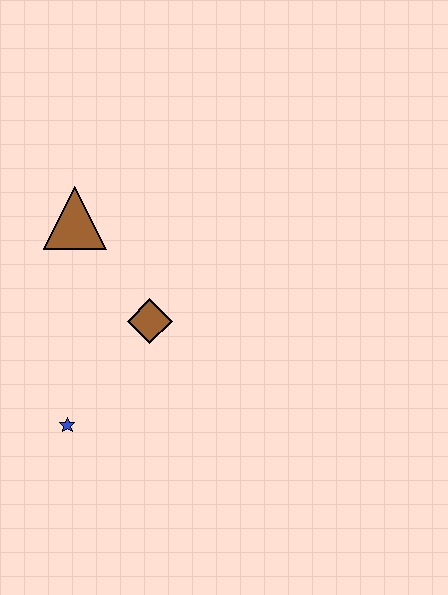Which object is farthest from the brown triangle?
The blue star is farthest from the brown triangle.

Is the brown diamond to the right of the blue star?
Yes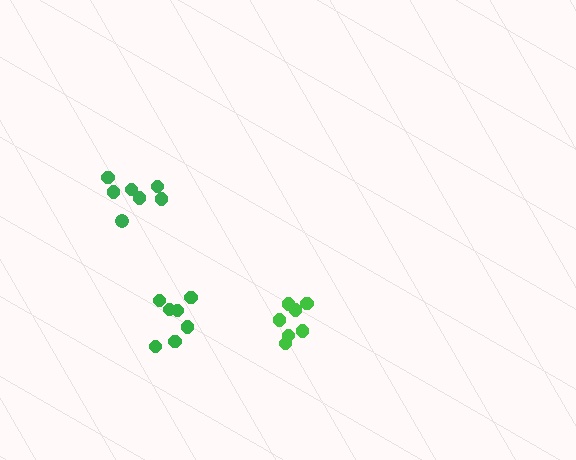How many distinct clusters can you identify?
There are 3 distinct clusters.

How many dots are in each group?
Group 1: 7 dots, Group 2: 7 dots, Group 3: 8 dots (22 total).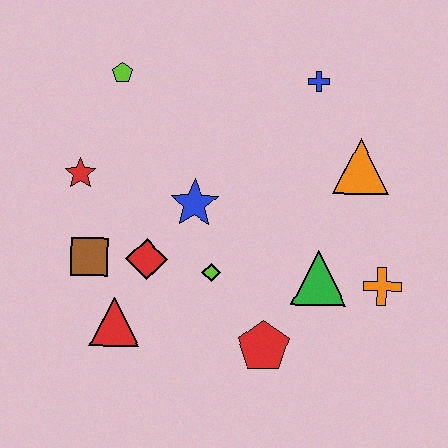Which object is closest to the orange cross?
The green triangle is closest to the orange cross.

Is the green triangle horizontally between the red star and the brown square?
No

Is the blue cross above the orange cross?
Yes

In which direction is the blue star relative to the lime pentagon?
The blue star is below the lime pentagon.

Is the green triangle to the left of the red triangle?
No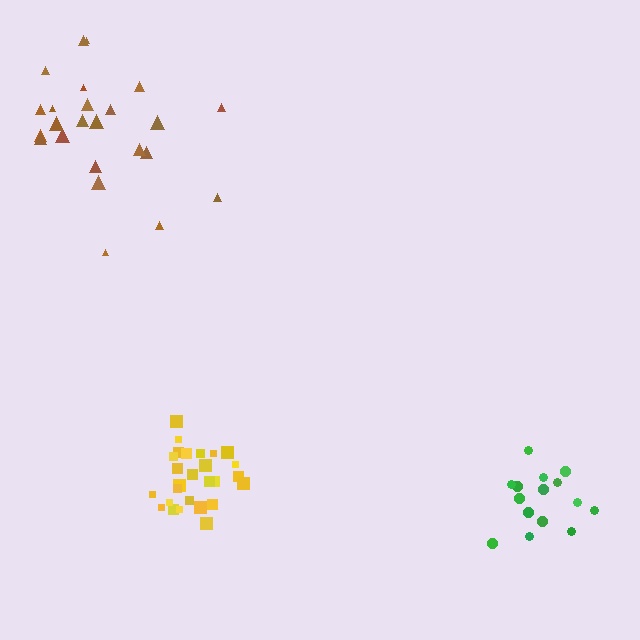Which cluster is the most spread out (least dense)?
Brown.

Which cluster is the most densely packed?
Yellow.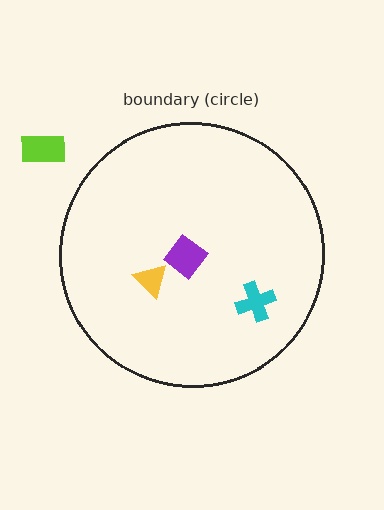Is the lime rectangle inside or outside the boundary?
Outside.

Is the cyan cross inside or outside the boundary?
Inside.